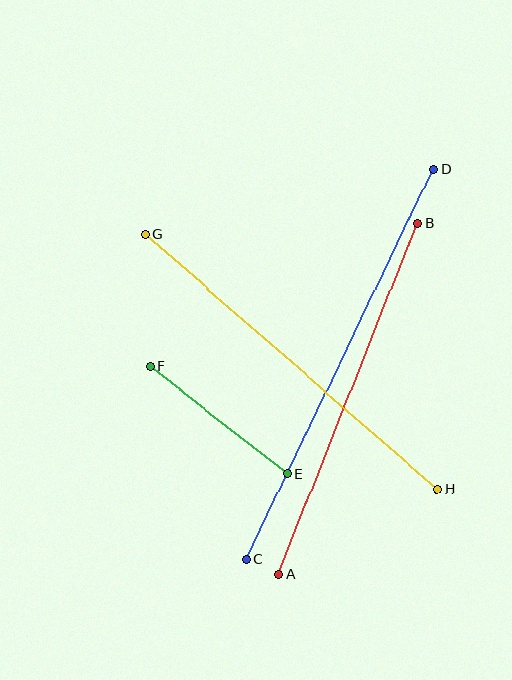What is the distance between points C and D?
The distance is approximately 433 pixels.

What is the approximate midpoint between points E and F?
The midpoint is at approximately (218, 420) pixels.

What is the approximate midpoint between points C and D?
The midpoint is at approximately (340, 364) pixels.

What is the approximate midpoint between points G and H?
The midpoint is at approximately (291, 362) pixels.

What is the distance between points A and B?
The distance is approximately 379 pixels.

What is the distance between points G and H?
The distance is approximately 387 pixels.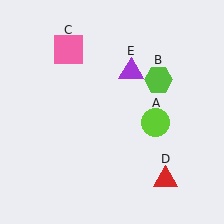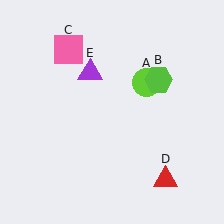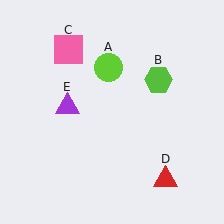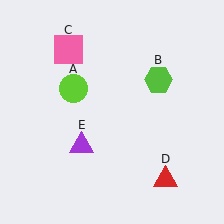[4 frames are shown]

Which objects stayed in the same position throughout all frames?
Lime hexagon (object B) and pink square (object C) and red triangle (object D) remained stationary.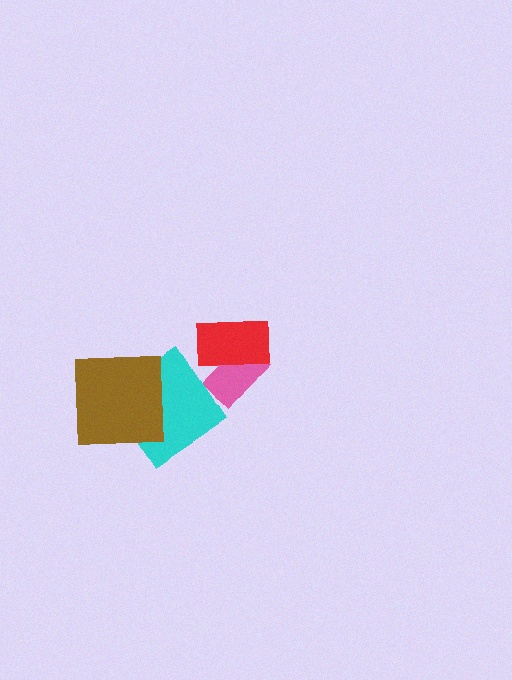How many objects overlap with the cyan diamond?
1 object overlaps with the cyan diamond.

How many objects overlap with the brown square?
1 object overlaps with the brown square.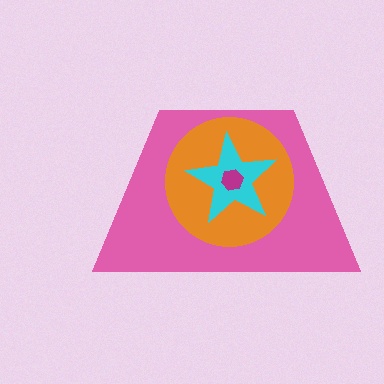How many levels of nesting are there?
4.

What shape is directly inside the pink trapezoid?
The orange circle.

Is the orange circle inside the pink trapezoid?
Yes.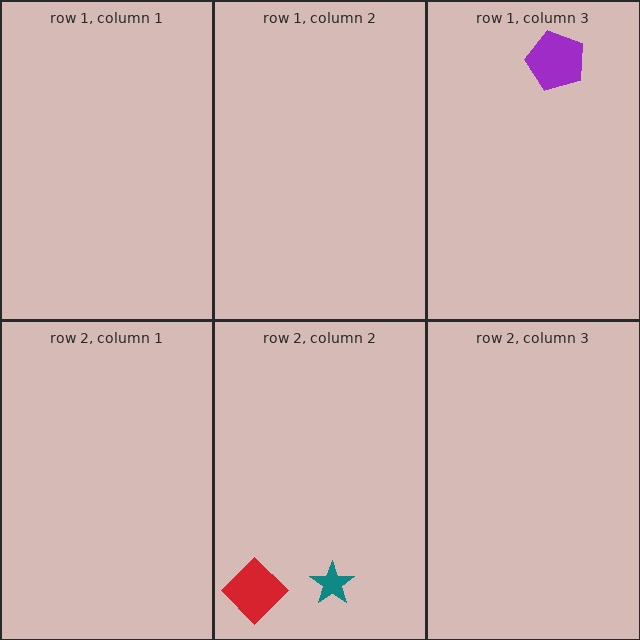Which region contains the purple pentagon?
The row 1, column 3 region.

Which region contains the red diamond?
The row 2, column 2 region.